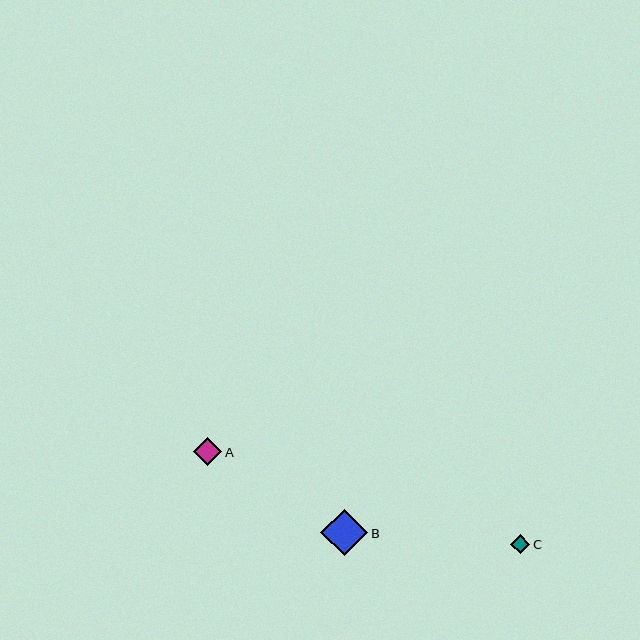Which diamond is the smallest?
Diamond C is the smallest with a size of approximately 19 pixels.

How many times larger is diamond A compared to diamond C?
Diamond A is approximately 1.5 times the size of diamond C.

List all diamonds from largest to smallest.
From largest to smallest: B, A, C.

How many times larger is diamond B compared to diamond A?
Diamond B is approximately 1.7 times the size of diamond A.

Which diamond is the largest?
Diamond B is the largest with a size of approximately 47 pixels.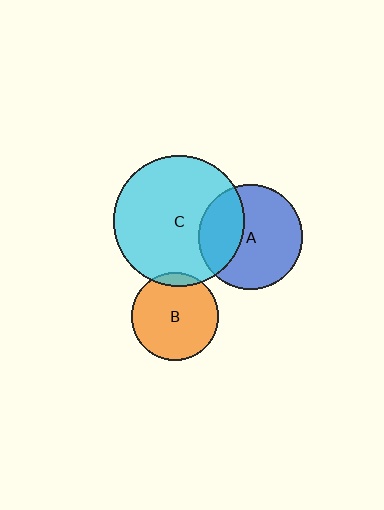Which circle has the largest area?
Circle C (cyan).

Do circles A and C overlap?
Yes.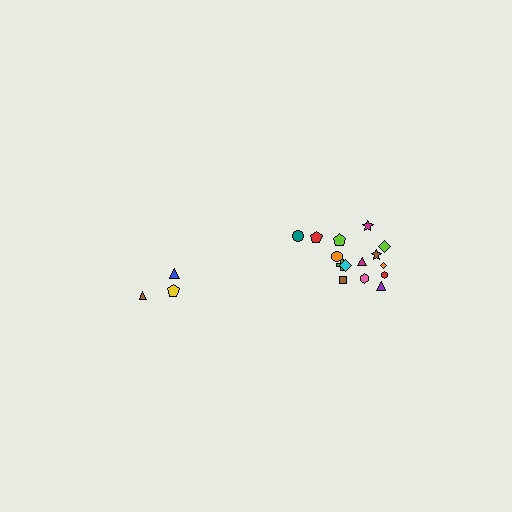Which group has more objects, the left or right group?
The right group.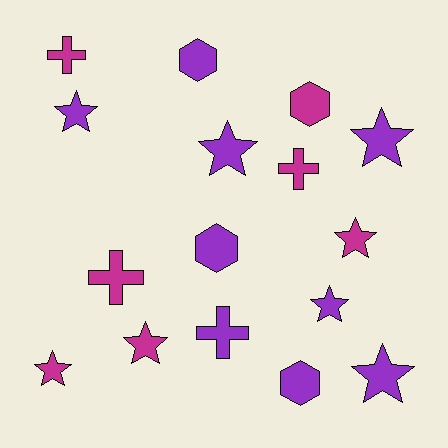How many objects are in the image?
There are 16 objects.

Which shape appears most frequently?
Star, with 8 objects.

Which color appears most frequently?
Purple, with 9 objects.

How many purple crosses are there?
There is 1 purple cross.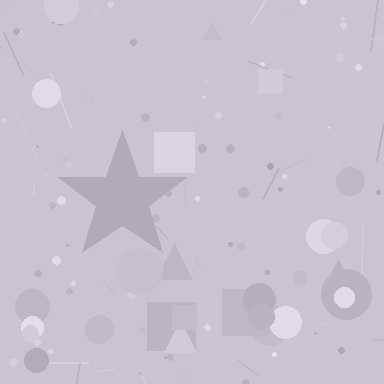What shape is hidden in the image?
A star is hidden in the image.